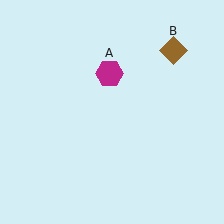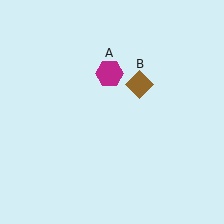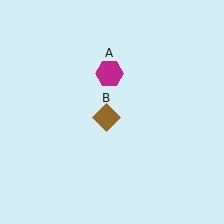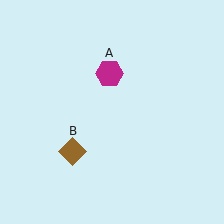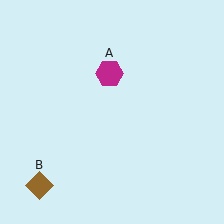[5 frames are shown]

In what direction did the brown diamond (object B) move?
The brown diamond (object B) moved down and to the left.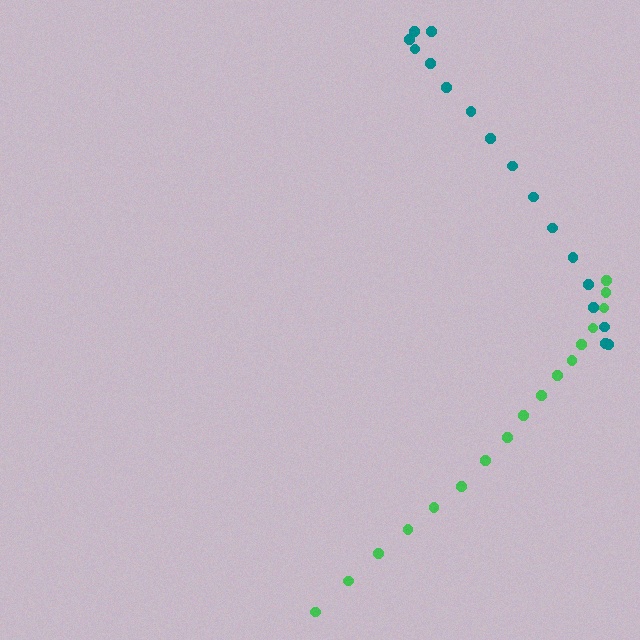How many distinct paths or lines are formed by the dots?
There are 2 distinct paths.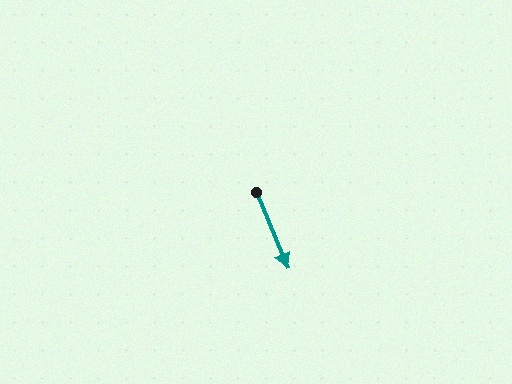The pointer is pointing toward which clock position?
Roughly 5 o'clock.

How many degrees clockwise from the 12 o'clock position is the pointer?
Approximately 158 degrees.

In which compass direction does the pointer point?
South.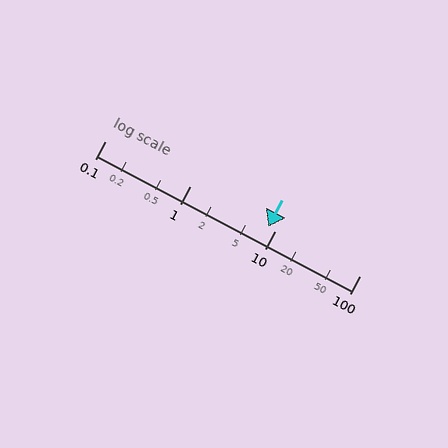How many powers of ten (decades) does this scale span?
The scale spans 3 decades, from 0.1 to 100.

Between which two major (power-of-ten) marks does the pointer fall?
The pointer is between 1 and 10.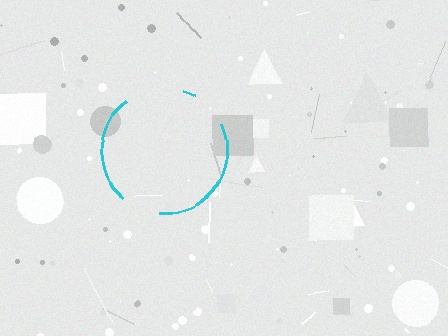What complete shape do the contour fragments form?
The contour fragments form a circle.